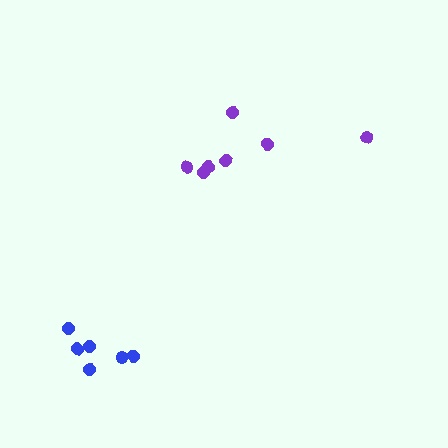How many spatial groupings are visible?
There are 2 spatial groupings.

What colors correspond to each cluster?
The clusters are colored: blue, purple.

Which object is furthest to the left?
The blue cluster is leftmost.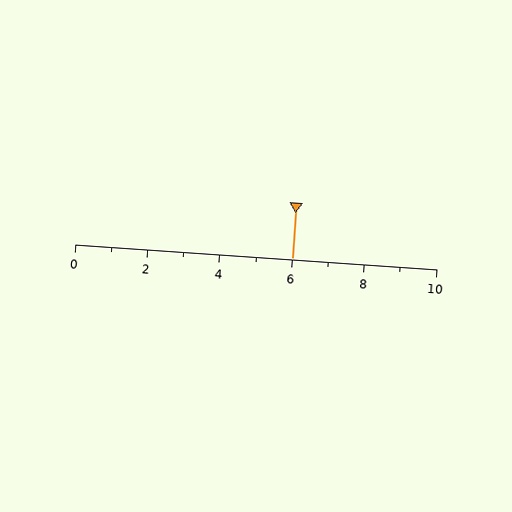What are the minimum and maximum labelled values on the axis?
The axis runs from 0 to 10.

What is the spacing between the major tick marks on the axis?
The major ticks are spaced 2 apart.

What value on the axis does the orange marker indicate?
The marker indicates approximately 6.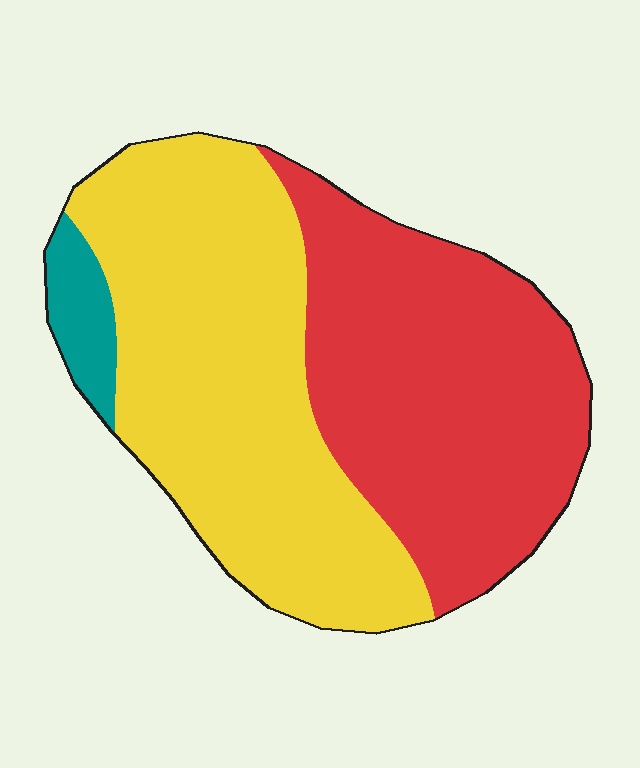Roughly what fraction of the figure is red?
Red covers 44% of the figure.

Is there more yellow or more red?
Yellow.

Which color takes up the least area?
Teal, at roughly 5%.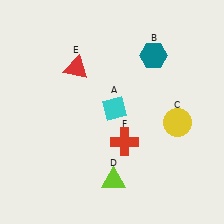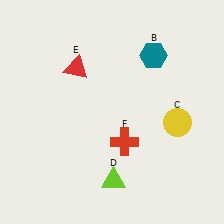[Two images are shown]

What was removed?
The cyan diamond (A) was removed in Image 2.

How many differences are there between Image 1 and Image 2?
There is 1 difference between the two images.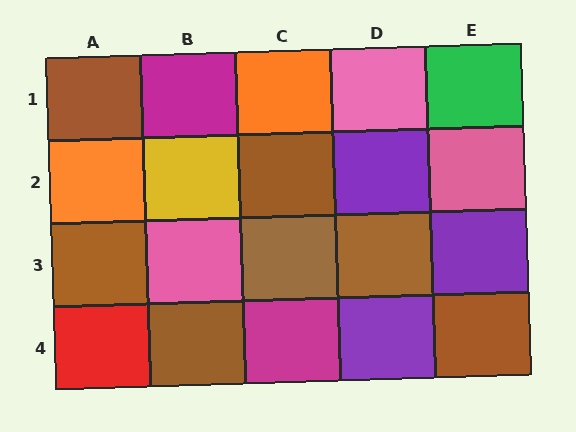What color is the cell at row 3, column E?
Purple.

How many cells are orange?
2 cells are orange.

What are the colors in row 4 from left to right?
Red, brown, magenta, purple, brown.